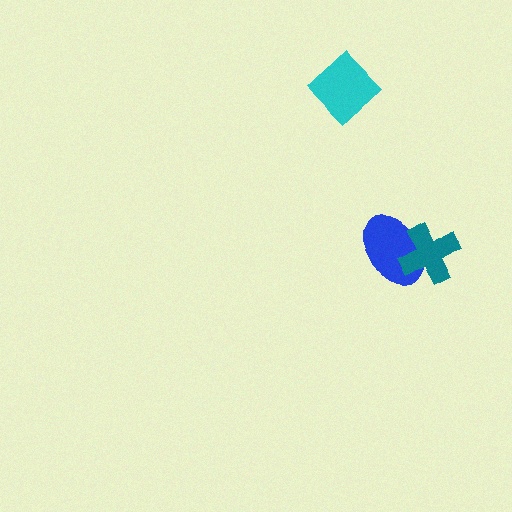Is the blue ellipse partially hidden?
Yes, it is partially covered by another shape.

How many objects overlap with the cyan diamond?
0 objects overlap with the cyan diamond.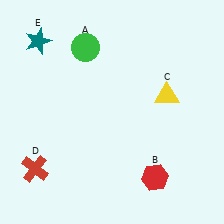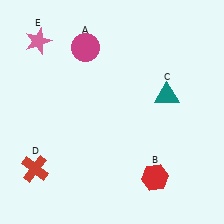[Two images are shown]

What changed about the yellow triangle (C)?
In Image 1, C is yellow. In Image 2, it changed to teal.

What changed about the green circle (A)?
In Image 1, A is green. In Image 2, it changed to magenta.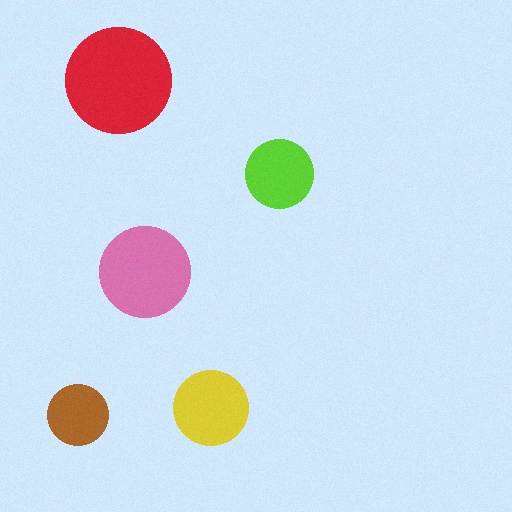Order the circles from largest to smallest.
the red one, the pink one, the yellow one, the lime one, the brown one.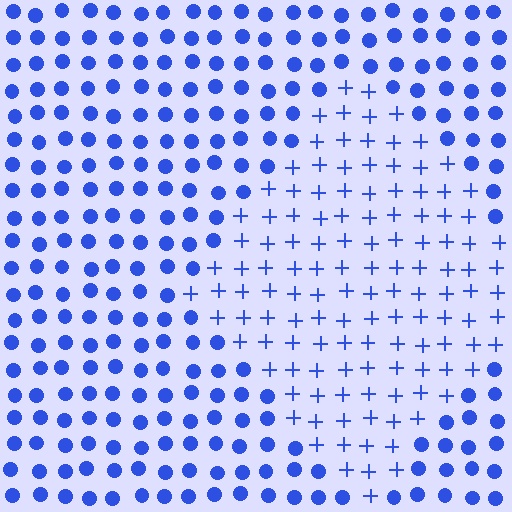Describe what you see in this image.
The image is filled with small blue elements arranged in a uniform grid. A diamond-shaped region contains plus signs, while the surrounding area contains circles. The boundary is defined purely by the change in element shape.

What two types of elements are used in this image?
The image uses plus signs inside the diamond region and circles outside it.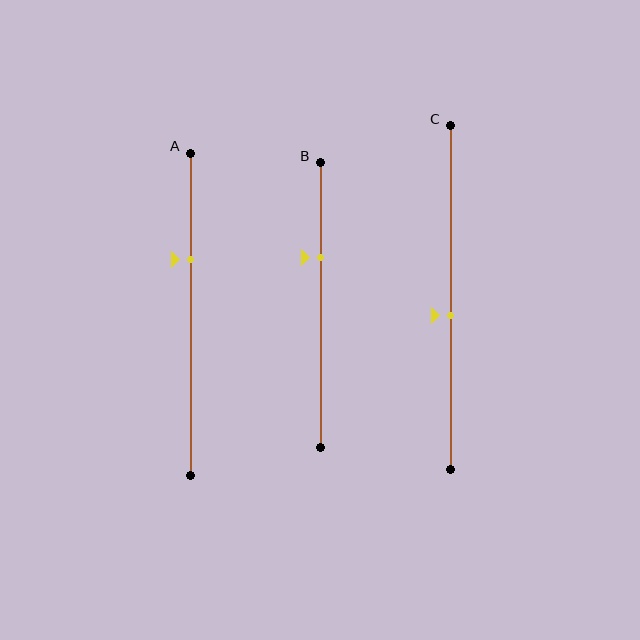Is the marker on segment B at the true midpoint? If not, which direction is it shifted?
No, the marker on segment B is shifted upward by about 17% of the segment length.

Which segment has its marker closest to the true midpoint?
Segment C has its marker closest to the true midpoint.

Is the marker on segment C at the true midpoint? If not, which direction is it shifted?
No, the marker on segment C is shifted downward by about 5% of the segment length.